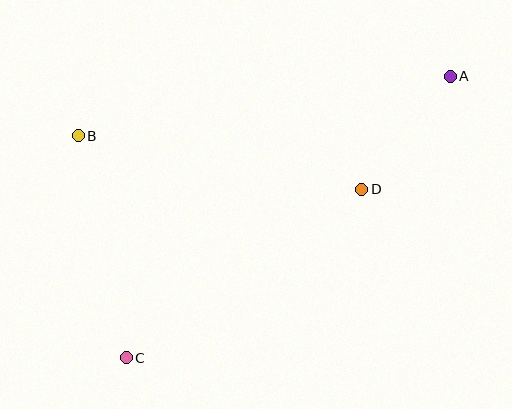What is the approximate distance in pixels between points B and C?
The distance between B and C is approximately 227 pixels.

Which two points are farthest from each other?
Points A and C are farthest from each other.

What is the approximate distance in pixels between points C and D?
The distance between C and D is approximately 289 pixels.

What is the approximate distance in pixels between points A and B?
The distance between A and B is approximately 377 pixels.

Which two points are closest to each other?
Points A and D are closest to each other.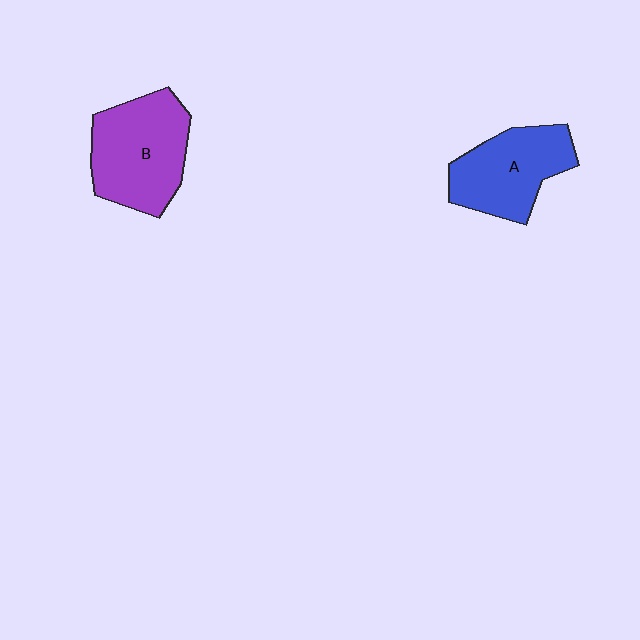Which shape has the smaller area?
Shape A (blue).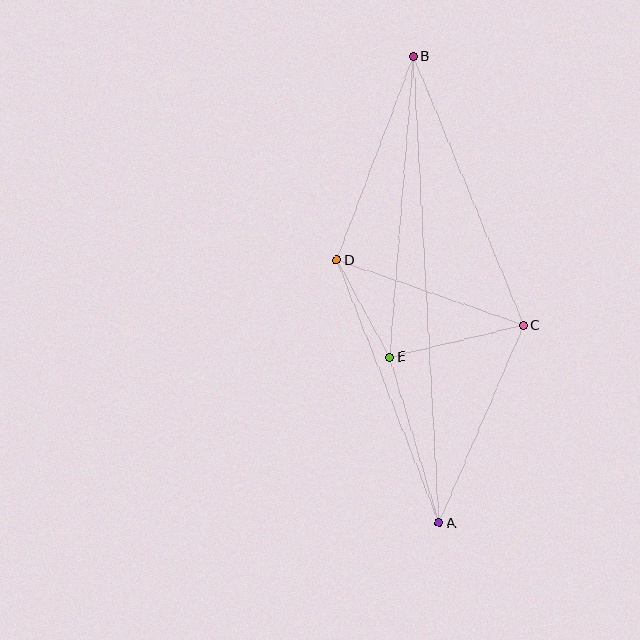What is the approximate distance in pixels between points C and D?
The distance between C and D is approximately 198 pixels.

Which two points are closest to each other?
Points D and E are closest to each other.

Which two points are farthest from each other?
Points A and B are farthest from each other.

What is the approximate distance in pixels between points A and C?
The distance between A and C is approximately 215 pixels.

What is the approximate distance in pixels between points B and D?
The distance between B and D is approximately 218 pixels.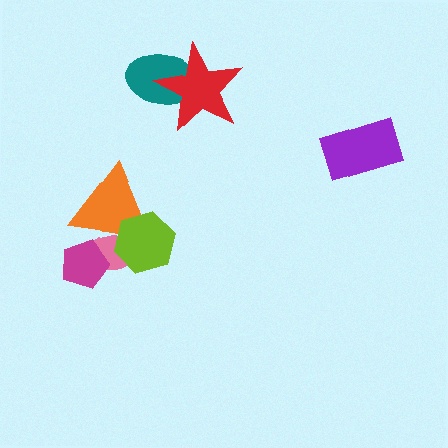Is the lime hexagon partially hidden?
No, no other shape covers it.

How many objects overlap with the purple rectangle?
0 objects overlap with the purple rectangle.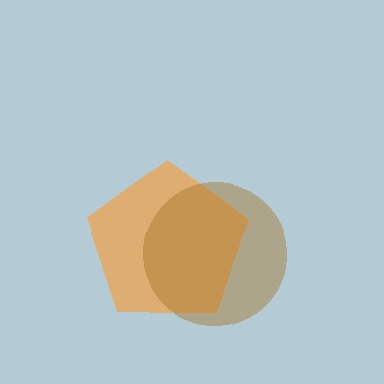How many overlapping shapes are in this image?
There are 2 overlapping shapes in the image.